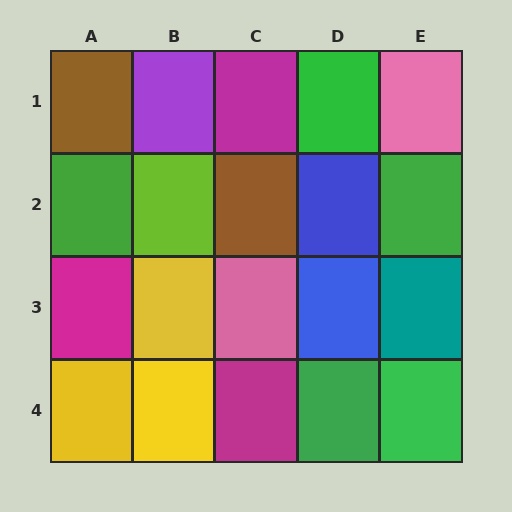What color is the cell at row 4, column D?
Green.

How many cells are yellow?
3 cells are yellow.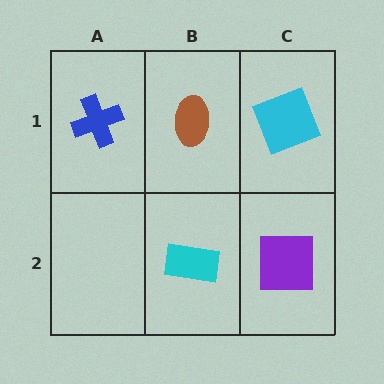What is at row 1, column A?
A blue cross.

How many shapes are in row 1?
3 shapes.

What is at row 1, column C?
A cyan square.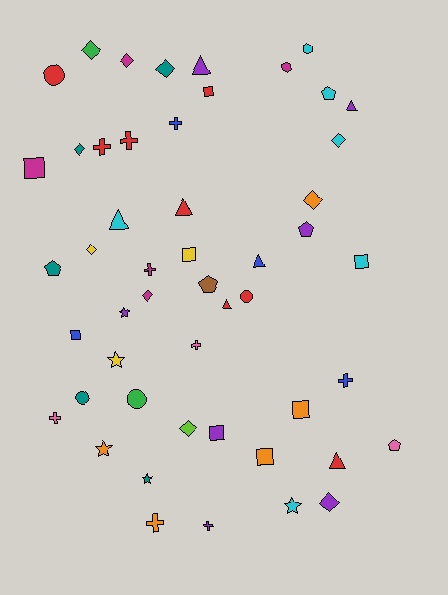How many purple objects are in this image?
There are 7 purple objects.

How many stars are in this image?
There are 5 stars.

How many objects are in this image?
There are 50 objects.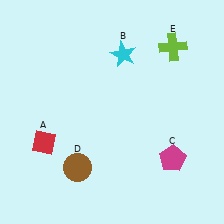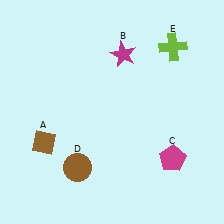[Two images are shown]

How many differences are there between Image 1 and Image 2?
There are 2 differences between the two images.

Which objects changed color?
A changed from red to brown. B changed from cyan to magenta.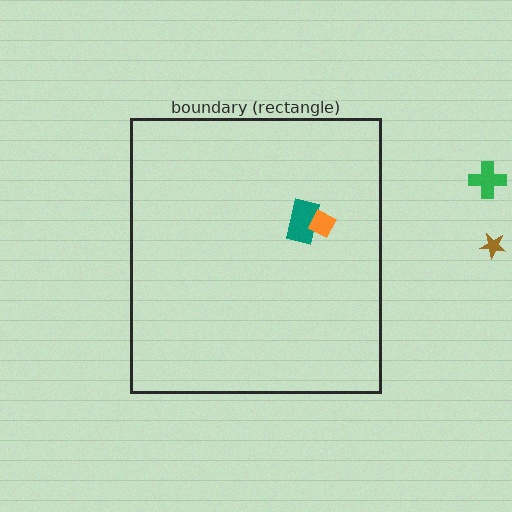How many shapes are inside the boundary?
2 inside, 2 outside.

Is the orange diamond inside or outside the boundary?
Inside.